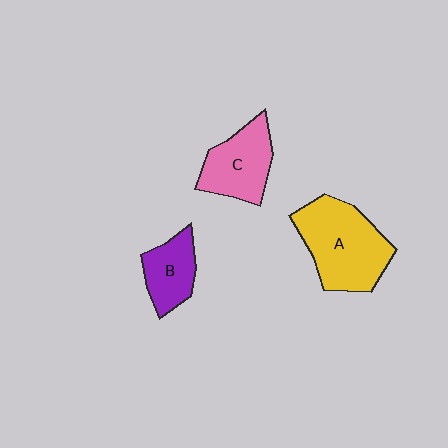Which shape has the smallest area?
Shape B (purple).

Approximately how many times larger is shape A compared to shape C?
Approximately 1.5 times.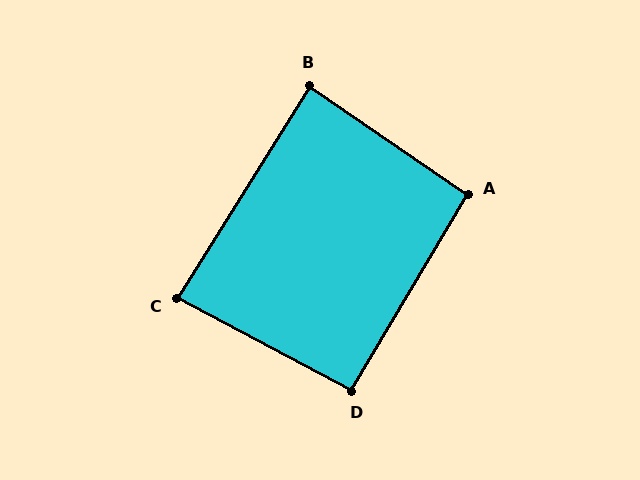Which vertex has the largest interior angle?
A, at approximately 94 degrees.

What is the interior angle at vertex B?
Approximately 87 degrees (approximately right).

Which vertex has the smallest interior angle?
C, at approximately 86 degrees.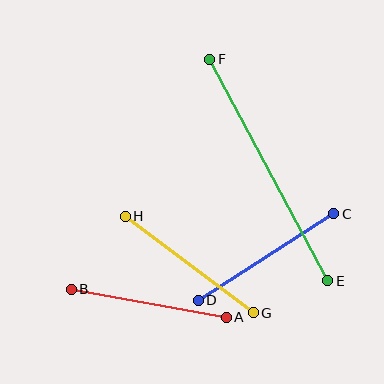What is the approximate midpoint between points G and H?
The midpoint is at approximately (189, 264) pixels.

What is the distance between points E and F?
The distance is approximately 251 pixels.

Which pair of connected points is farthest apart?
Points E and F are farthest apart.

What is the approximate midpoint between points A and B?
The midpoint is at approximately (149, 303) pixels.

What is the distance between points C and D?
The distance is approximately 161 pixels.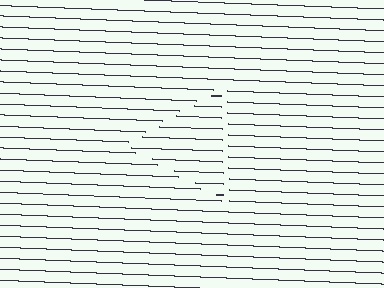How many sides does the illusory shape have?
3 sides — the line-ends trace a triangle.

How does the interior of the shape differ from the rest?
The interior of the shape contains the same grating, shifted by half a period — the contour is defined by the phase discontinuity where line-ends from the inner and outer gratings abut.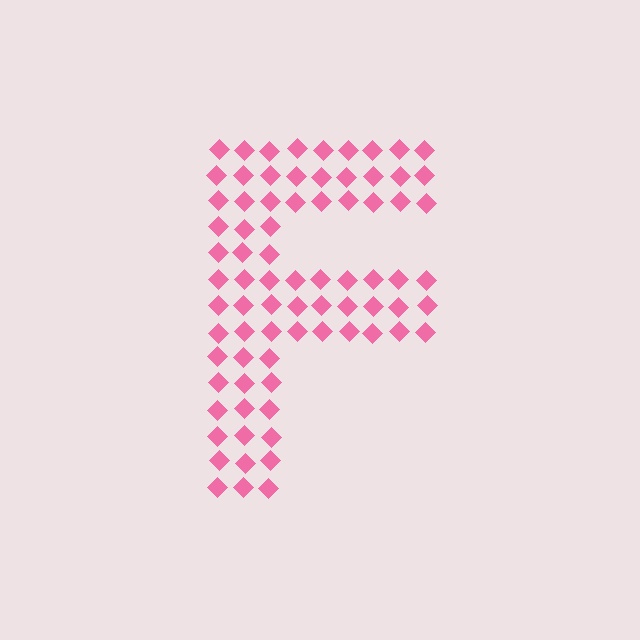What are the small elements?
The small elements are diamonds.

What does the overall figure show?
The overall figure shows the letter F.